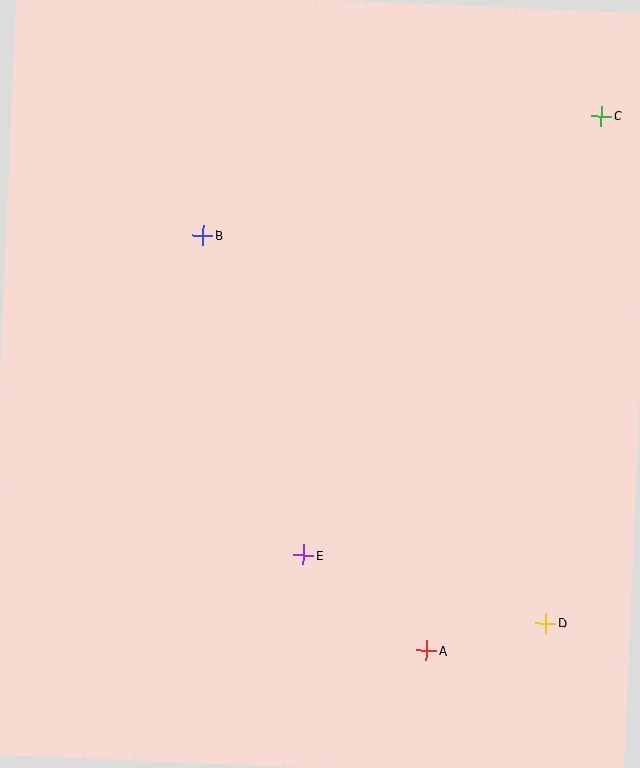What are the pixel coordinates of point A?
Point A is at (427, 650).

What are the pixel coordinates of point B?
Point B is at (203, 235).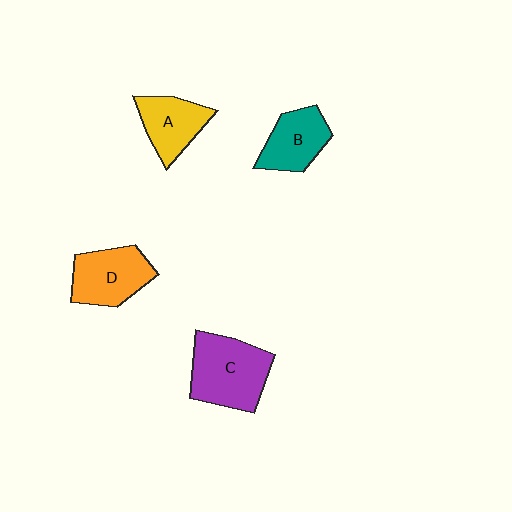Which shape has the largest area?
Shape C (purple).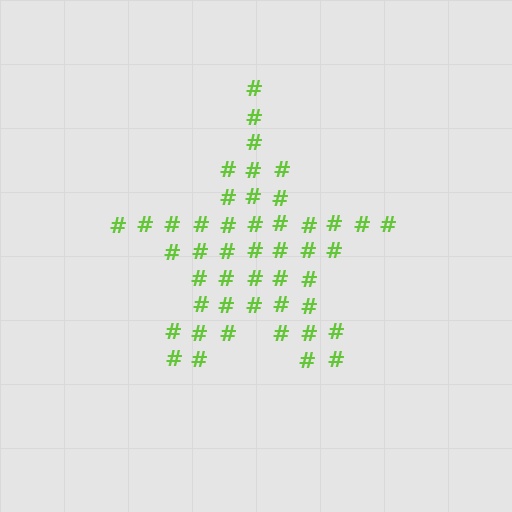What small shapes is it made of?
It is made of small hash symbols.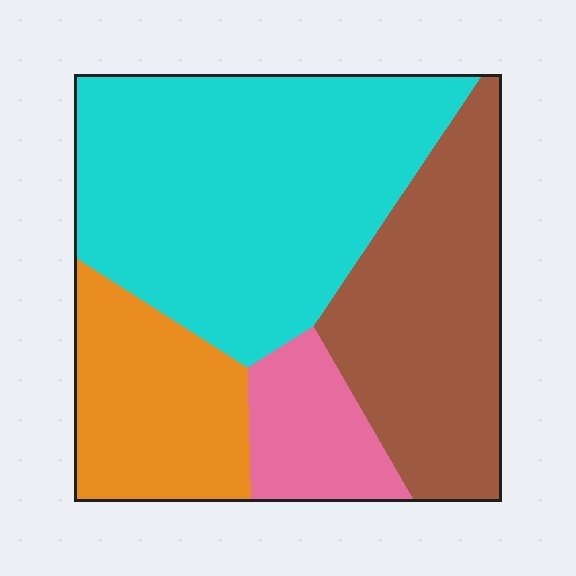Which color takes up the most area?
Cyan, at roughly 45%.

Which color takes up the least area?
Pink, at roughly 10%.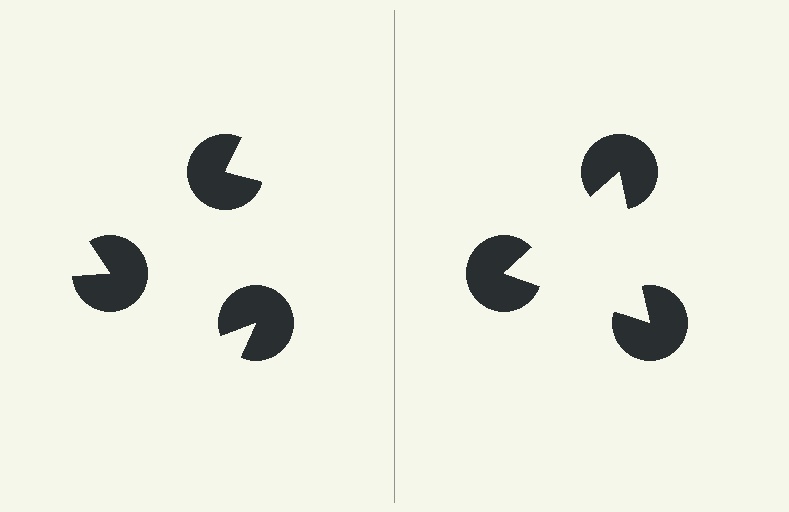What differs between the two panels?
The pac-man discs are positioned identically on both sides; only the wedge orientations differ. On the right they align to a triangle; on the left they are misaligned.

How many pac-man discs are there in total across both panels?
6 — 3 on each side.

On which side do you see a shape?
An illusory triangle appears on the right side. On the left side the wedge cuts are rotated, so no coherent shape forms.